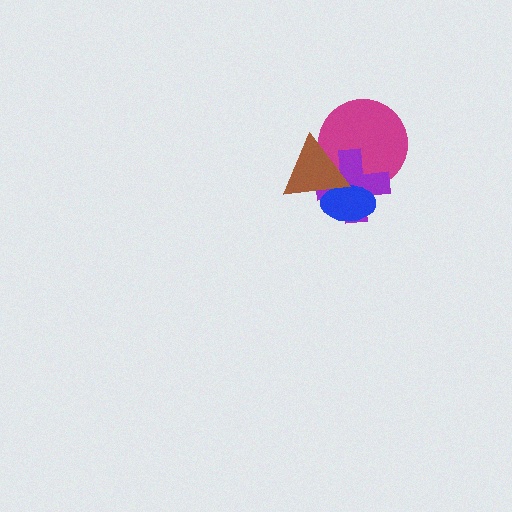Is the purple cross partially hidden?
Yes, it is partially covered by another shape.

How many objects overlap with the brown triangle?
3 objects overlap with the brown triangle.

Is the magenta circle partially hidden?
Yes, it is partially covered by another shape.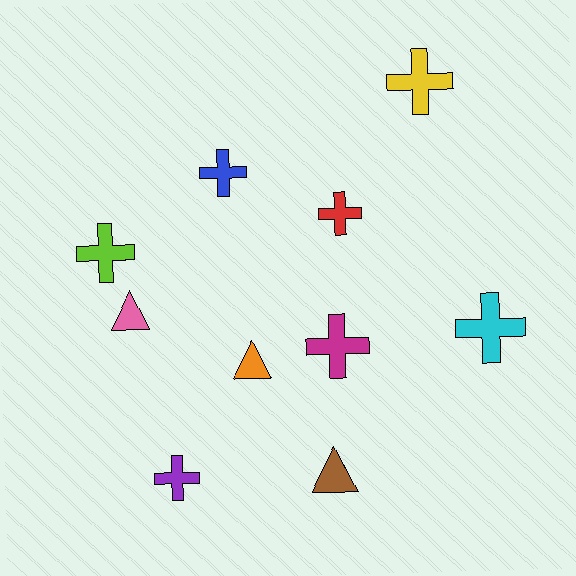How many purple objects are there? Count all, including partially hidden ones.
There is 1 purple object.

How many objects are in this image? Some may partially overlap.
There are 10 objects.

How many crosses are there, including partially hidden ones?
There are 7 crosses.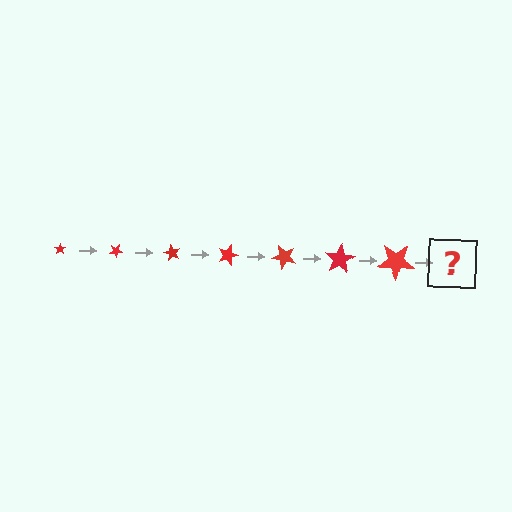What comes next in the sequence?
The next element should be a star, larger than the previous one and rotated 210 degrees from the start.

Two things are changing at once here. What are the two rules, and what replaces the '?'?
The two rules are that the star grows larger each step and it rotates 30 degrees each step. The '?' should be a star, larger than the previous one and rotated 210 degrees from the start.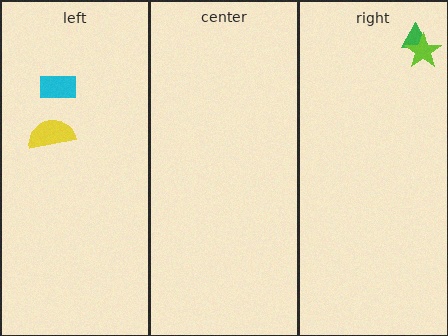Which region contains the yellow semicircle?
The left region.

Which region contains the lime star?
The right region.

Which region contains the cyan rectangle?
The left region.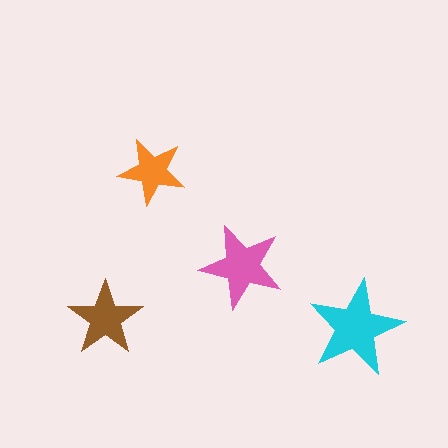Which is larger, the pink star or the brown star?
The pink one.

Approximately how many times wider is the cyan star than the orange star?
About 1.5 times wider.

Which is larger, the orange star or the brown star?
The brown one.